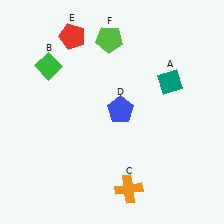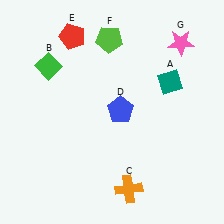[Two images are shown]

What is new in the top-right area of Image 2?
A pink star (G) was added in the top-right area of Image 2.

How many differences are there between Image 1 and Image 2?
There is 1 difference between the two images.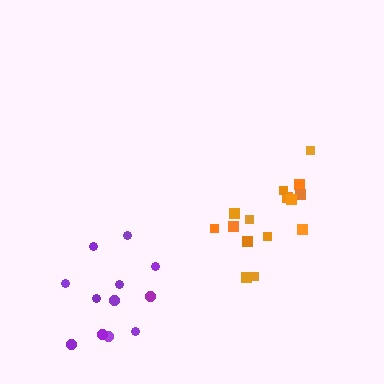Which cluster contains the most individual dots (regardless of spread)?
Orange (15).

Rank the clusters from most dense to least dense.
orange, purple.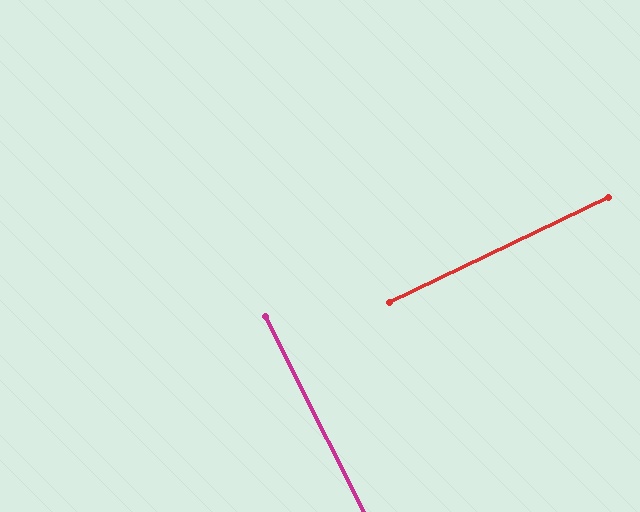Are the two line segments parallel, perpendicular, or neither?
Perpendicular — they meet at approximately 89°.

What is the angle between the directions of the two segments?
Approximately 89 degrees.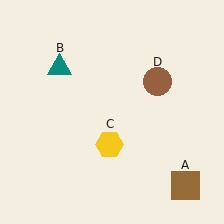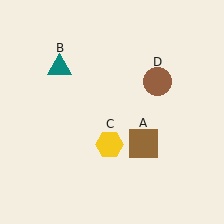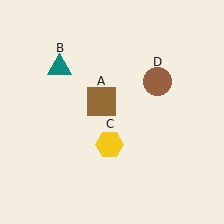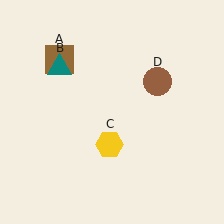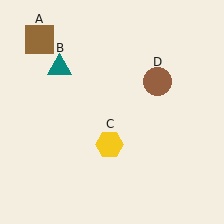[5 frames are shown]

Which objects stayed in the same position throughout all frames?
Teal triangle (object B) and yellow hexagon (object C) and brown circle (object D) remained stationary.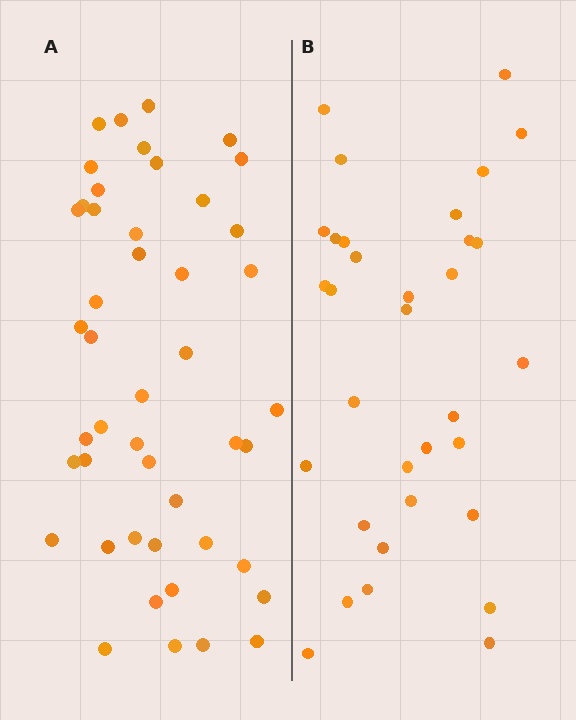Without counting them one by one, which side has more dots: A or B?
Region A (the left region) has more dots.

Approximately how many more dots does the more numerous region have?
Region A has approximately 15 more dots than region B.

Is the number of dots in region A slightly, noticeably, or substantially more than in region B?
Region A has noticeably more, but not dramatically so. The ratio is roughly 1.4 to 1.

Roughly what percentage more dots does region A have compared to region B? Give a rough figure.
About 40% more.